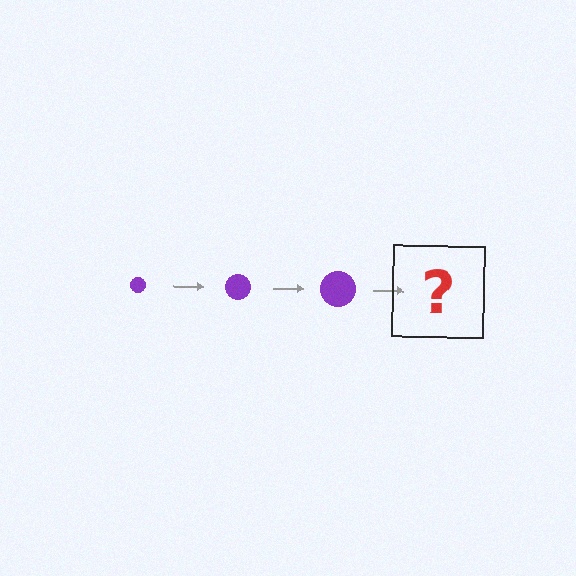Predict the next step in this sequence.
The next step is a purple circle, larger than the previous one.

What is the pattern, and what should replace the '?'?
The pattern is that the circle gets progressively larger each step. The '?' should be a purple circle, larger than the previous one.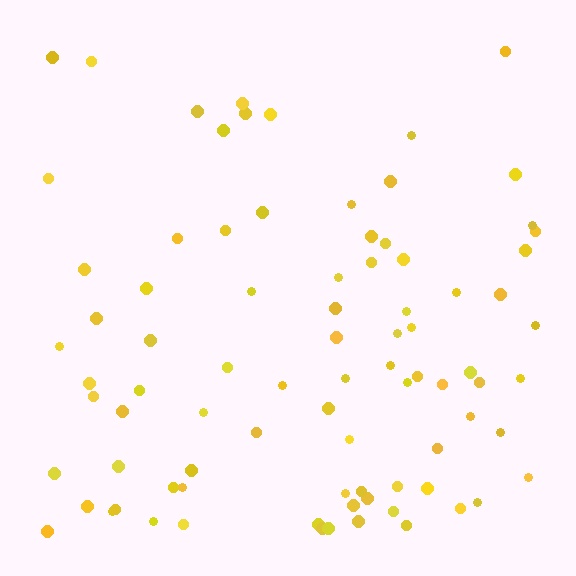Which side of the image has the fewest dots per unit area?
The top.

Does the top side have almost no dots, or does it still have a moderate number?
Still a moderate number, just noticeably fewer than the bottom.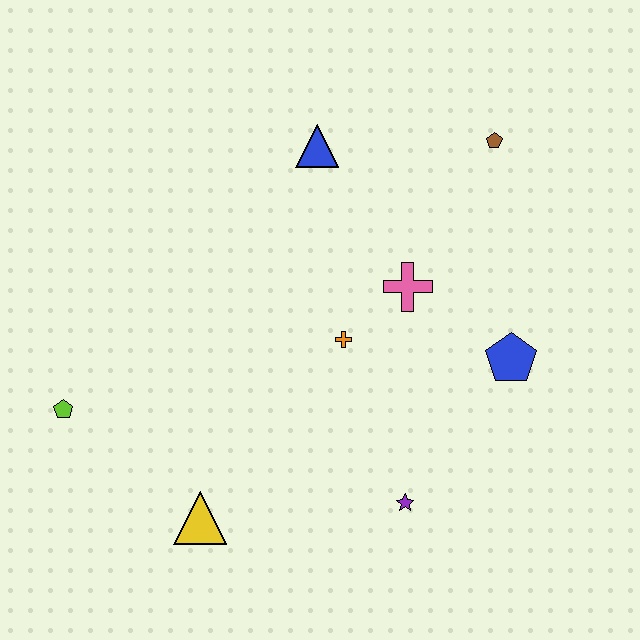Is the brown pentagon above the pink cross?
Yes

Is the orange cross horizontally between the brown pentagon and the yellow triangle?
Yes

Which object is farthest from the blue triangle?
The yellow triangle is farthest from the blue triangle.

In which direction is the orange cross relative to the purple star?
The orange cross is above the purple star.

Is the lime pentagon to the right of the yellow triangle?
No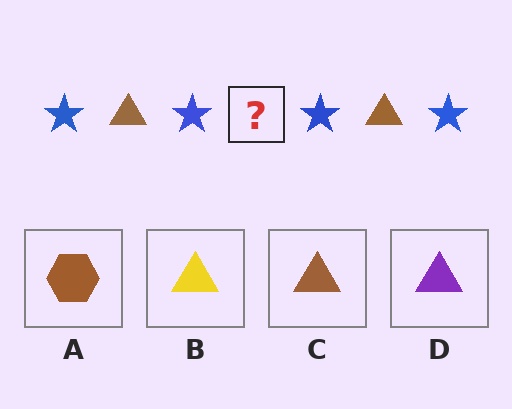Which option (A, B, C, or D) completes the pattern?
C.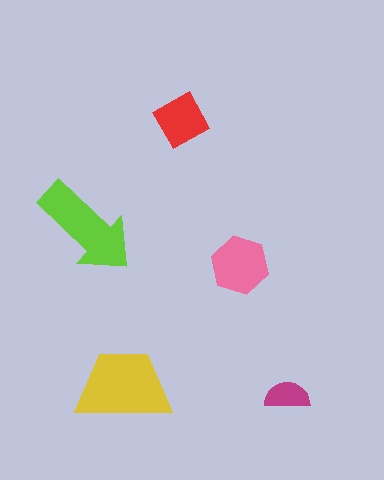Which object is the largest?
The yellow trapezoid.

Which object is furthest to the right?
The magenta semicircle is rightmost.